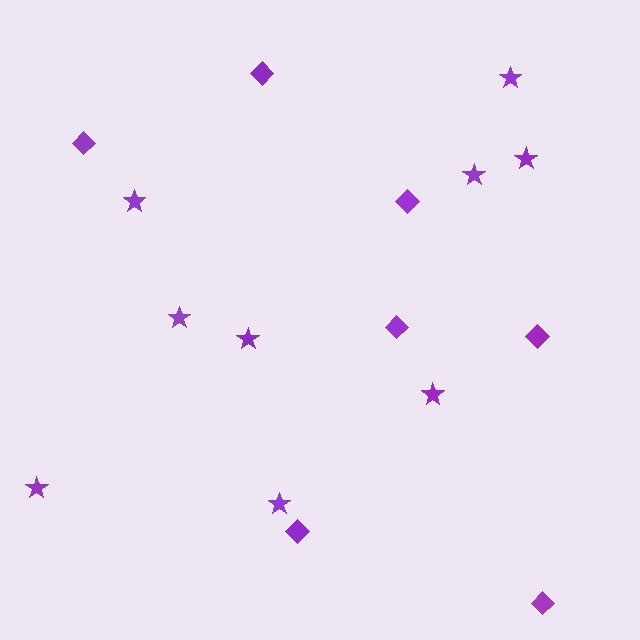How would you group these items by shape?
There are 2 groups: one group of stars (9) and one group of diamonds (7).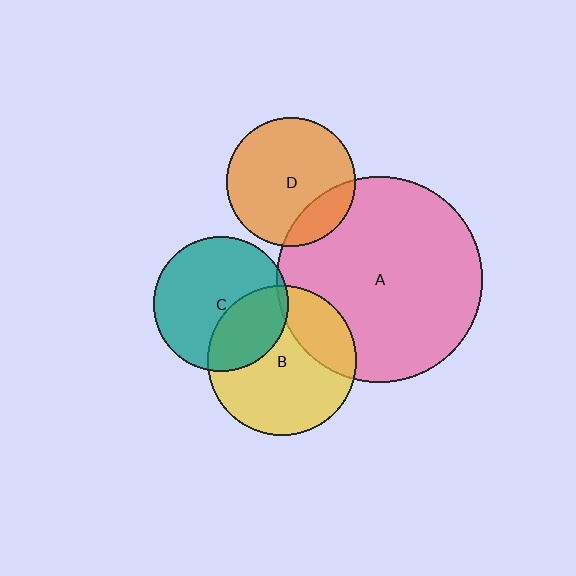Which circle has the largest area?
Circle A (pink).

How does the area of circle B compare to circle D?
Approximately 1.3 times.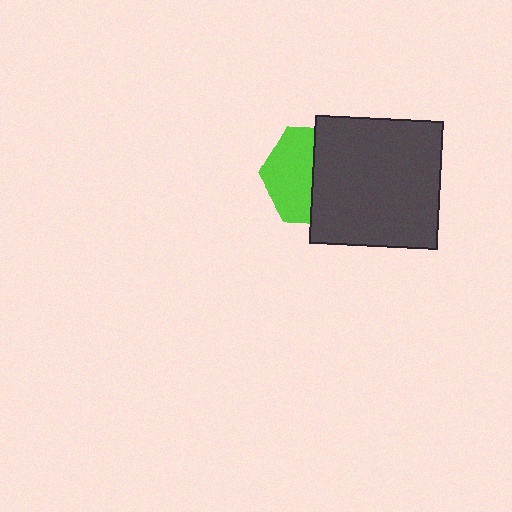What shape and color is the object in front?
The object in front is a dark gray square.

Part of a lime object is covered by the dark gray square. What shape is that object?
It is a hexagon.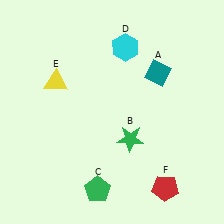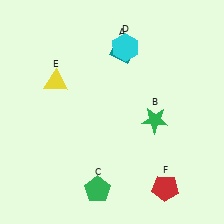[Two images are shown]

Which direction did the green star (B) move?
The green star (B) moved right.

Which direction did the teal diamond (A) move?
The teal diamond (A) moved left.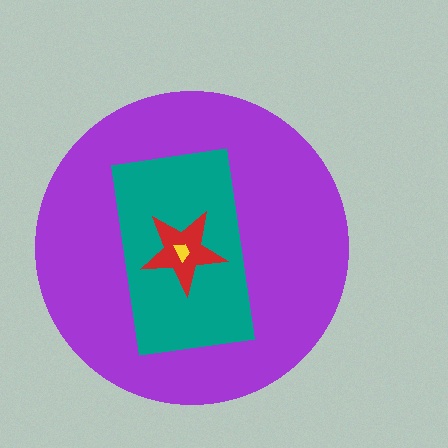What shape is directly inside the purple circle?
The teal rectangle.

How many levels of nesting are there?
4.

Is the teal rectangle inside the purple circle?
Yes.